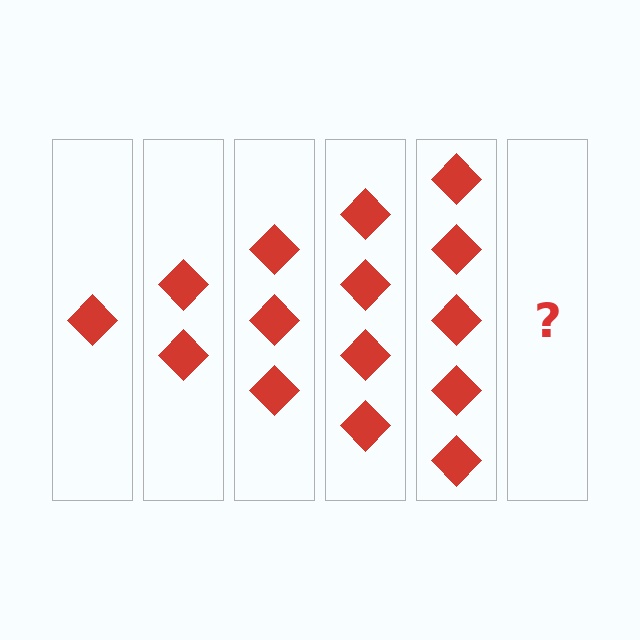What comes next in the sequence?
The next element should be 6 diamonds.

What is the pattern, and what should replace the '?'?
The pattern is that each step adds one more diamond. The '?' should be 6 diamonds.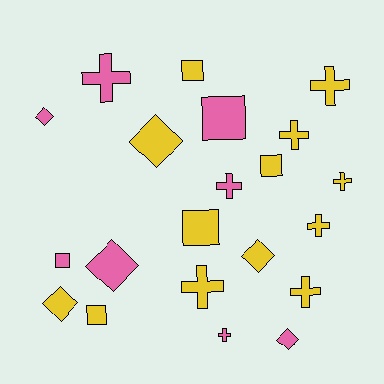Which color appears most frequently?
Yellow, with 13 objects.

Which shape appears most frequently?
Cross, with 9 objects.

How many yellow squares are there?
There are 4 yellow squares.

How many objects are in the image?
There are 21 objects.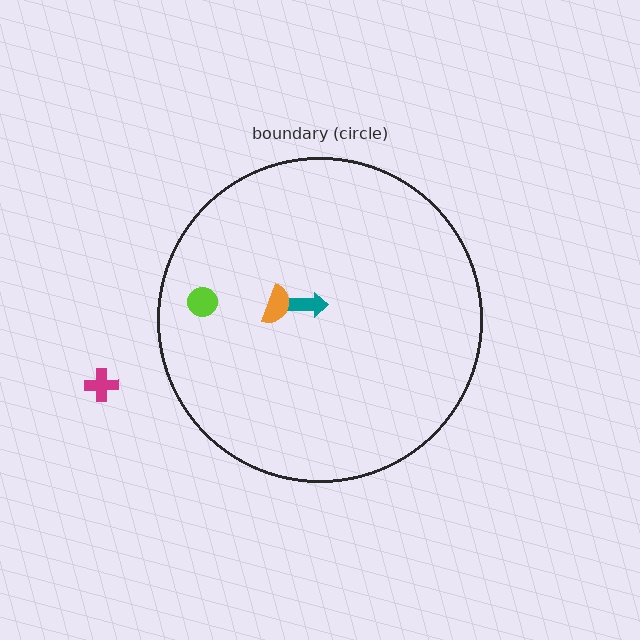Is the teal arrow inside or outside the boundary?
Inside.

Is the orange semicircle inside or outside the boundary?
Inside.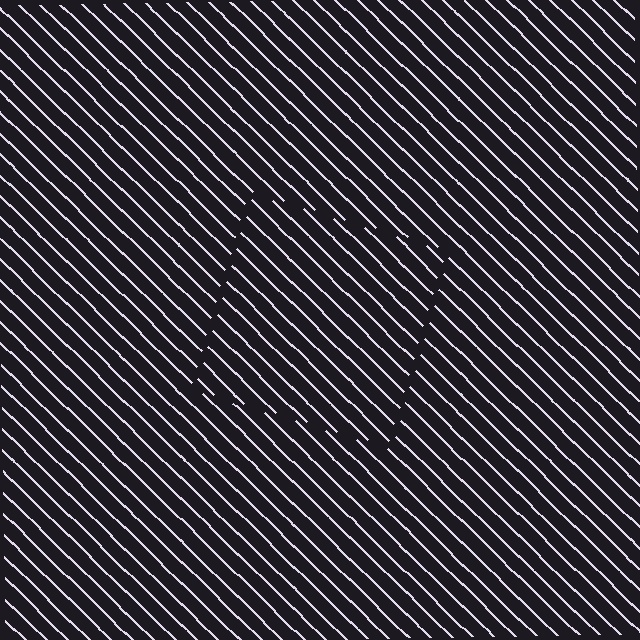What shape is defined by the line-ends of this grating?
An illusory square. The interior of the shape contains the same grating, shifted by half a period — the contour is defined by the phase discontinuity where line-ends from the inner and outer gratings abut.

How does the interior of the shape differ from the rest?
The interior of the shape contains the same grating, shifted by half a period — the contour is defined by the phase discontinuity where line-ends from the inner and outer gratings abut.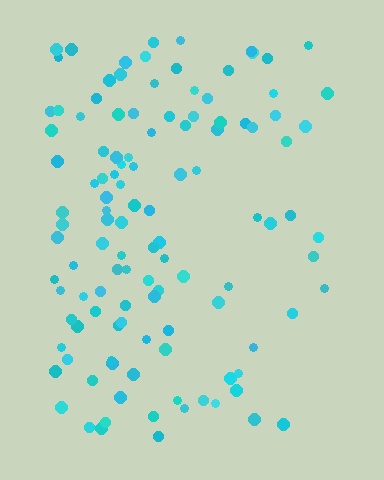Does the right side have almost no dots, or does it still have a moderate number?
Still a moderate number, just noticeably fewer than the left.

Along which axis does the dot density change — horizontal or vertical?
Horizontal.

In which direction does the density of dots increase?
From right to left, with the left side densest.